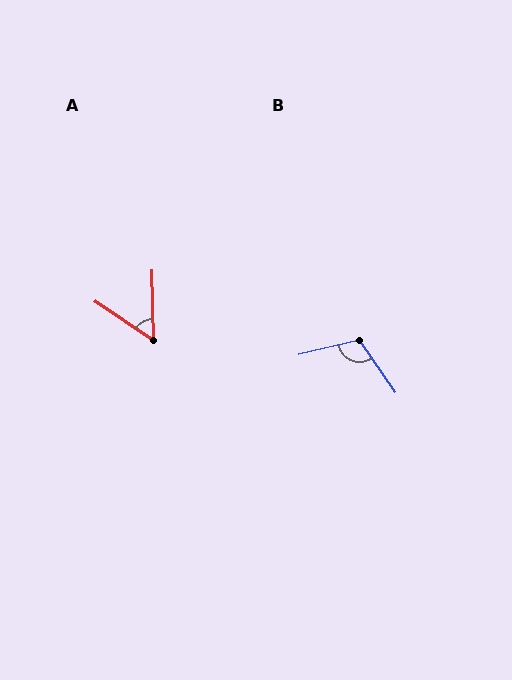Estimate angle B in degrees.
Approximately 111 degrees.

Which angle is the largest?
B, at approximately 111 degrees.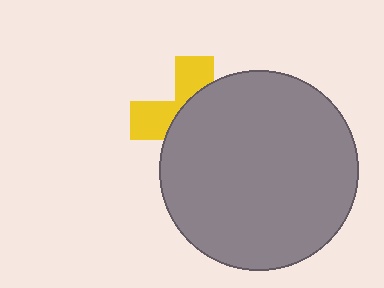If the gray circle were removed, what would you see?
You would see the complete yellow cross.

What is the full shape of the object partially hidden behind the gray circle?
The partially hidden object is a yellow cross.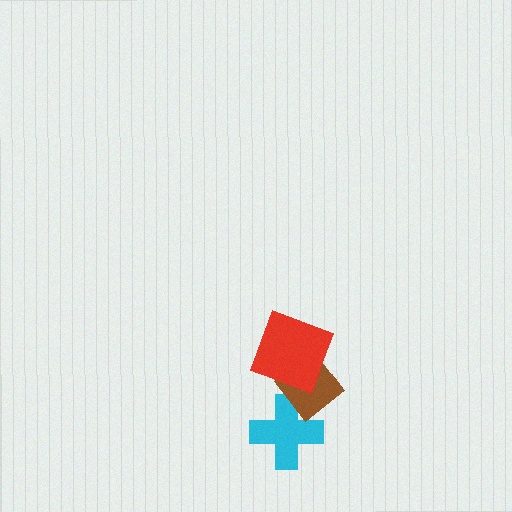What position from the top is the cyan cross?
The cyan cross is 3rd from the top.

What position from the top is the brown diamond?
The brown diamond is 2nd from the top.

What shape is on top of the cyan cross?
The brown diamond is on top of the cyan cross.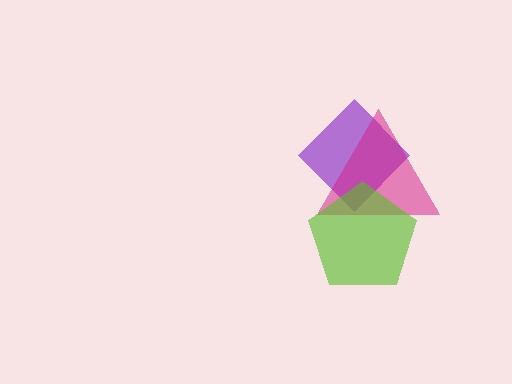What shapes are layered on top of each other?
The layered shapes are: a purple diamond, a magenta triangle, a lime pentagon.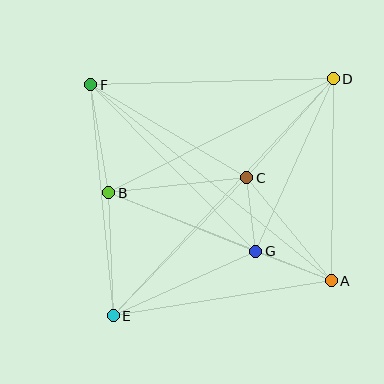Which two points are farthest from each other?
Points D and E are farthest from each other.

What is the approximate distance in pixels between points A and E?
The distance between A and E is approximately 221 pixels.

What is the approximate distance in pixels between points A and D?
The distance between A and D is approximately 202 pixels.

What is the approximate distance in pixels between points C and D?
The distance between C and D is approximately 132 pixels.